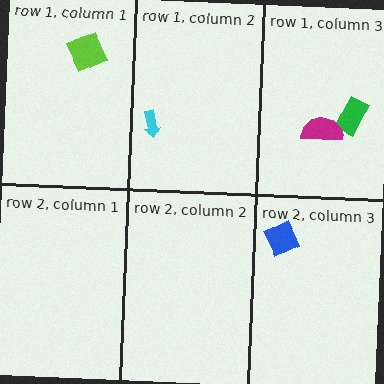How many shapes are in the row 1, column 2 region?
1.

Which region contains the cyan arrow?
The row 1, column 2 region.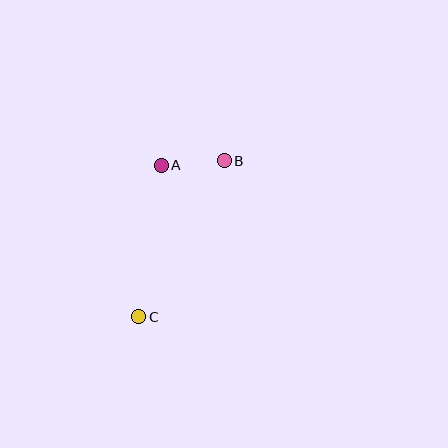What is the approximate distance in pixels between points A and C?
The distance between A and C is approximately 153 pixels.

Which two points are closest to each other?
Points A and B are closest to each other.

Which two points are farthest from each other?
Points B and C are farthest from each other.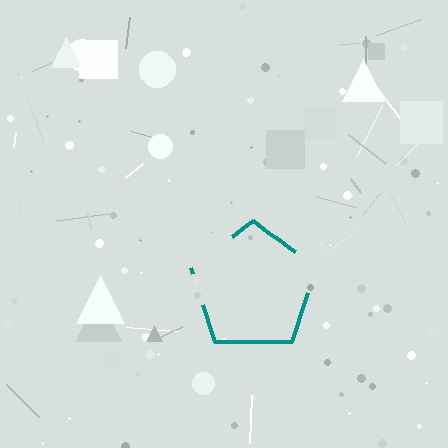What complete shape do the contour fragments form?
The contour fragments form a pentagon.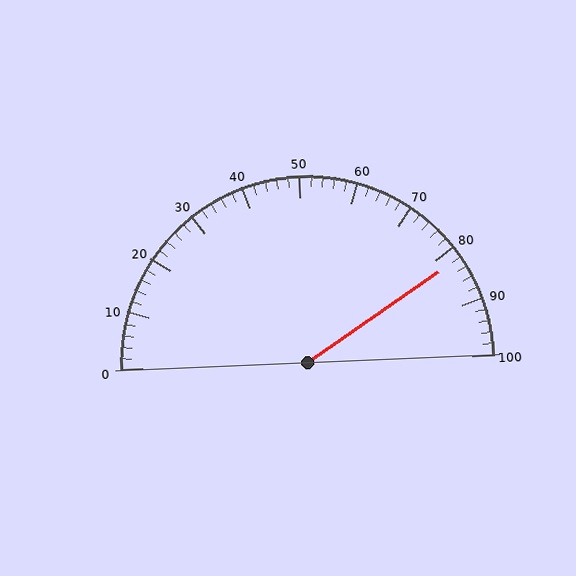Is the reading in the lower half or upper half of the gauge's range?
The reading is in the upper half of the range (0 to 100).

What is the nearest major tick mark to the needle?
The nearest major tick mark is 80.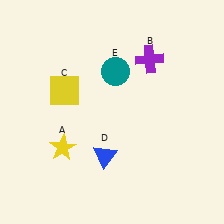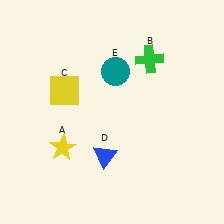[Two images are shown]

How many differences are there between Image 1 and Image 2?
There is 1 difference between the two images.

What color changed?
The cross (B) changed from purple in Image 1 to green in Image 2.